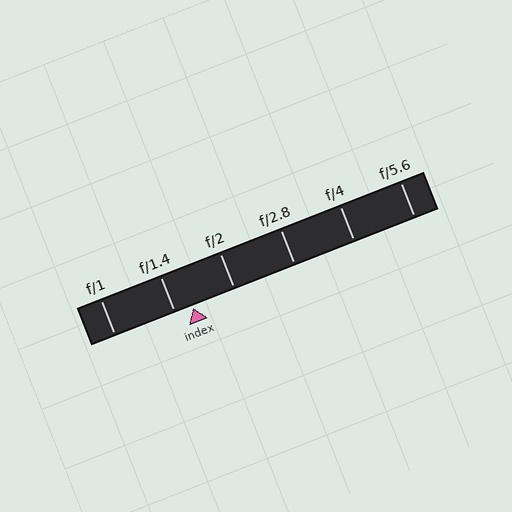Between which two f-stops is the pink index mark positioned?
The index mark is between f/1.4 and f/2.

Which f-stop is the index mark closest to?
The index mark is closest to f/1.4.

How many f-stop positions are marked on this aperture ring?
There are 6 f-stop positions marked.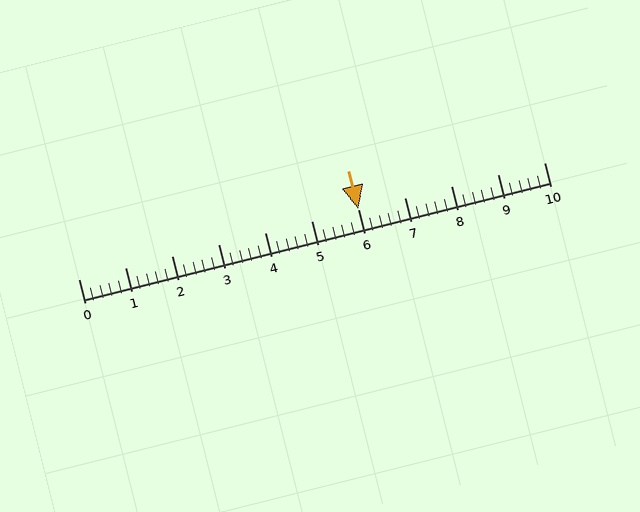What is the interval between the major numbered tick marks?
The major tick marks are spaced 1 units apart.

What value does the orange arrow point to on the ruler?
The orange arrow points to approximately 6.0.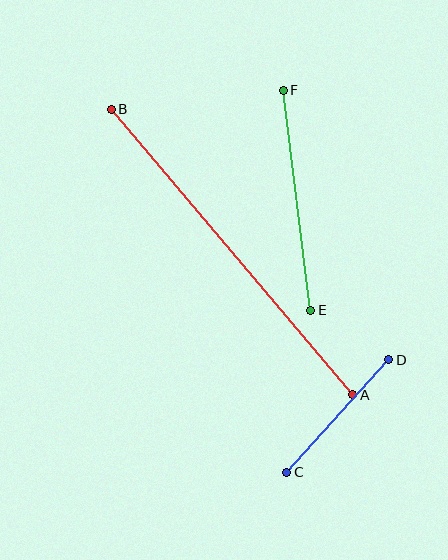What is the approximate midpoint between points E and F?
The midpoint is at approximately (297, 200) pixels.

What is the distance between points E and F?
The distance is approximately 222 pixels.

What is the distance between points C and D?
The distance is approximately 152 pixels.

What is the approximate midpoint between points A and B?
The midpoint is at approximately (232, 252) pixels.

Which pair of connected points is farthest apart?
Points A and B are farthest apart.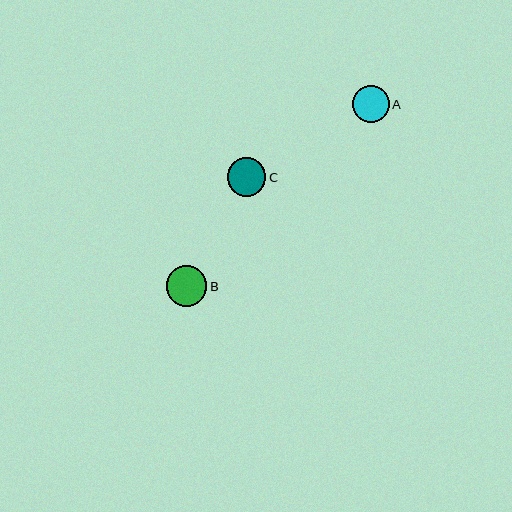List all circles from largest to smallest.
From largest to smallest: B, C, A.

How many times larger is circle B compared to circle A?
Circle B is approximately 1.1 times the size of circle A.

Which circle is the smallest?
Circle A is the smallest with a size of approximately 36 pixels.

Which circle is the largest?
Circle B is the largest with a size of approximately 41 pixels.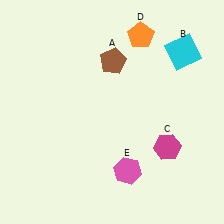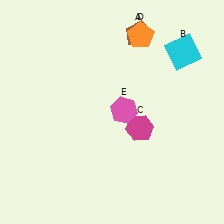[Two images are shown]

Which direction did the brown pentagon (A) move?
The brown pentagon (A) moved up.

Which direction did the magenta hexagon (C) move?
The magenta hexagon (C) moved left.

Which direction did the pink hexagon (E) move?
The pink hexagon (E) moved up.